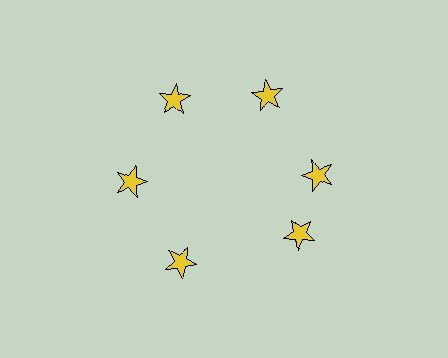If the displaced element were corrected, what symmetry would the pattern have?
It would have 6-fold rotational symmetry — the pattern would map onto itself every 60 degrees.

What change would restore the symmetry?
The symmetry would be restored by rotating it back into even spacing with its neighbors so that all 6 stars sit at equal angles and equal distance from the center.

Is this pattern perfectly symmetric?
No. The 6 yellow stars are arranged in a ring, but one element near the 5 o'clock position is rotated out of alignment along the ring, breaking the 6-fold rotational symmetry.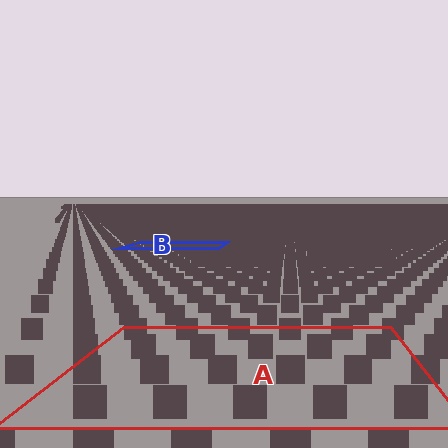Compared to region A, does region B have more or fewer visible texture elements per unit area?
Region B has more texture elements per unit area — they are packed more densely because it is farther away.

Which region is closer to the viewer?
Region A is closer. The texture elements there are larger and more spread out.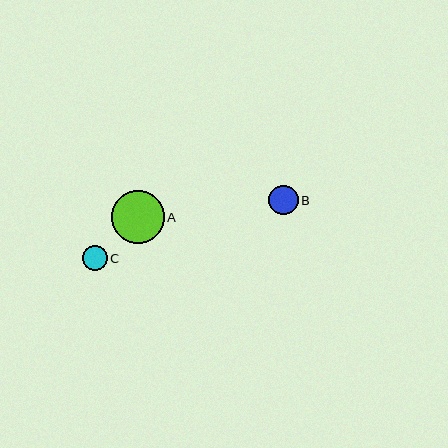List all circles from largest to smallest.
From largest to smallest: A, B, C.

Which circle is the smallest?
Circle C is the smallest with a size of approximately 25 pixels.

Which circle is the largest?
Circle A is the largest with a size of approximately 53 pixels.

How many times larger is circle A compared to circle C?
Circle A is approximately 2.1 times the size of circle C.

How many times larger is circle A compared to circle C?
Circle A is approximately 2.1 times the size of circle C.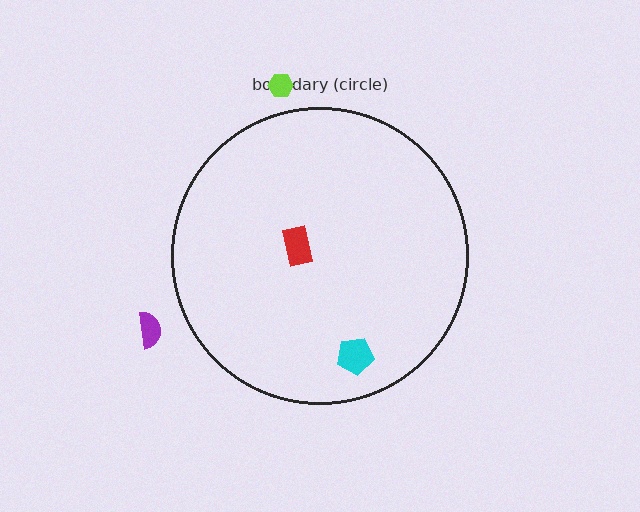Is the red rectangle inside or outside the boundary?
Inside.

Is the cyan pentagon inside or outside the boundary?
Inside.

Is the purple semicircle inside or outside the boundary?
Outside.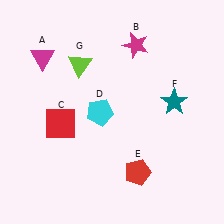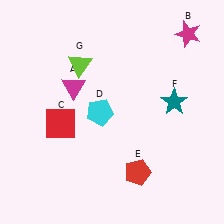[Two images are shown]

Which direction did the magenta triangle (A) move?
The magenta triangle (A) moved right.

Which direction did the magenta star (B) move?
The magenta star (B) moved right.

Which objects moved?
The objects that moved are: the magenta triangle (A), the magenta star (B).